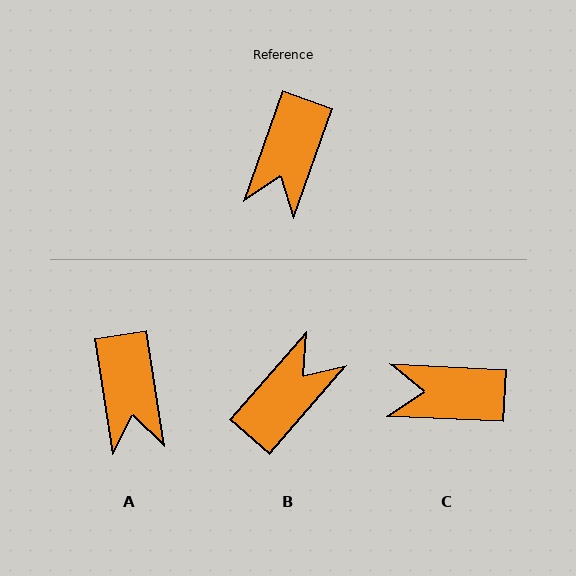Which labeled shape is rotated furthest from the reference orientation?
B, about 159 degrees away.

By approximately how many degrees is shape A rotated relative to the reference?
Approximately 28 degrees counter-clockwise.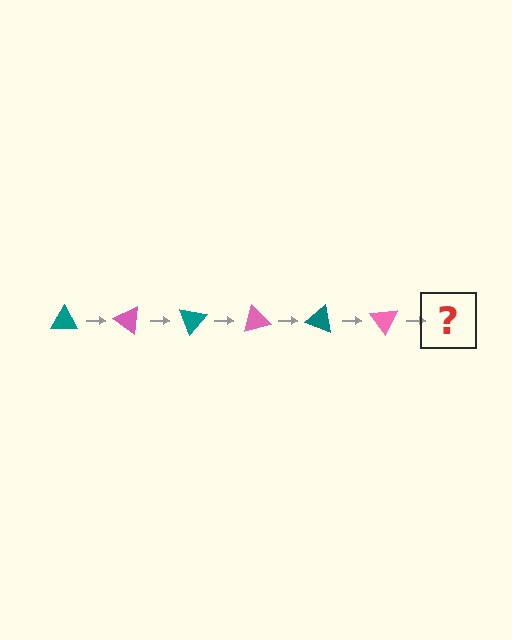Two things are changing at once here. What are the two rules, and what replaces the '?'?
The two rules are that it rotates 35 degrees each step and the color cycles through teal and pink. The '?' should be a teal triangle, rotated 210 degrees from the start.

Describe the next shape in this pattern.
It should be a teal triangle, rotated 210 degrees from the start.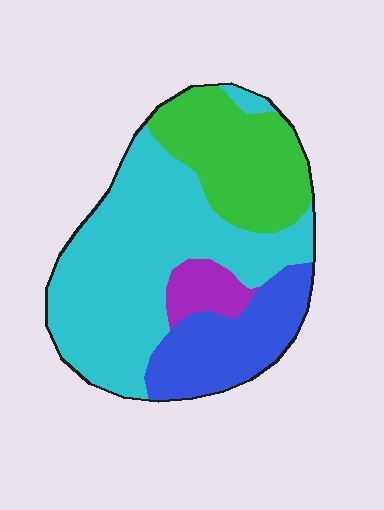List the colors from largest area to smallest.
From largest to smallest: cyan, green, blue, purple.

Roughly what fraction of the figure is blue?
Blue takes up about one fifth (1/5) of the figure.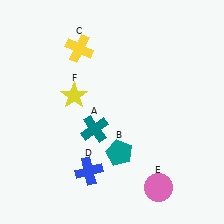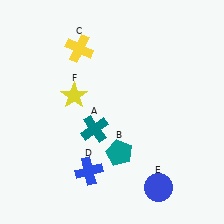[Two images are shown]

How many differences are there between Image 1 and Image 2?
There is 1 difference between the two images.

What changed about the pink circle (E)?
In Image 1, E is pink. In Image 2, it changed to blue.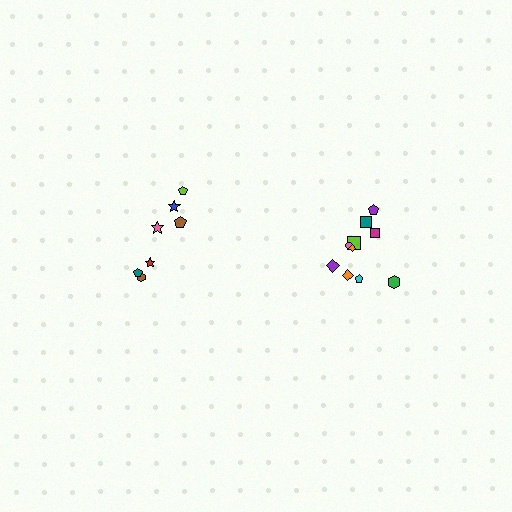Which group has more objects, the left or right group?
The right group.